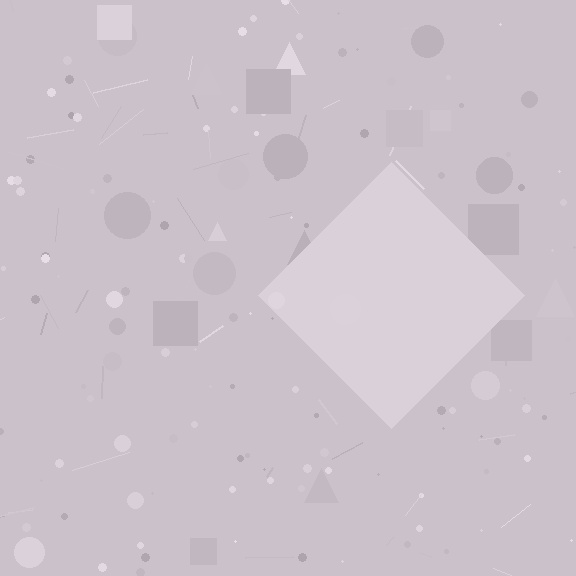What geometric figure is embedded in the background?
A diamond is embedded in the background.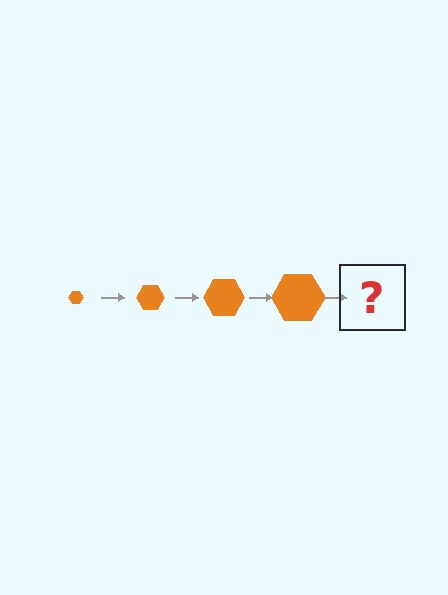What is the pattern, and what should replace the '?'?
The pattern is that the hexagon gets progressively larger each step. The '?' should be an orange hexagon, larger than the previous one.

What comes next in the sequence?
The next element should be an orange hexagon, larger than the previous one.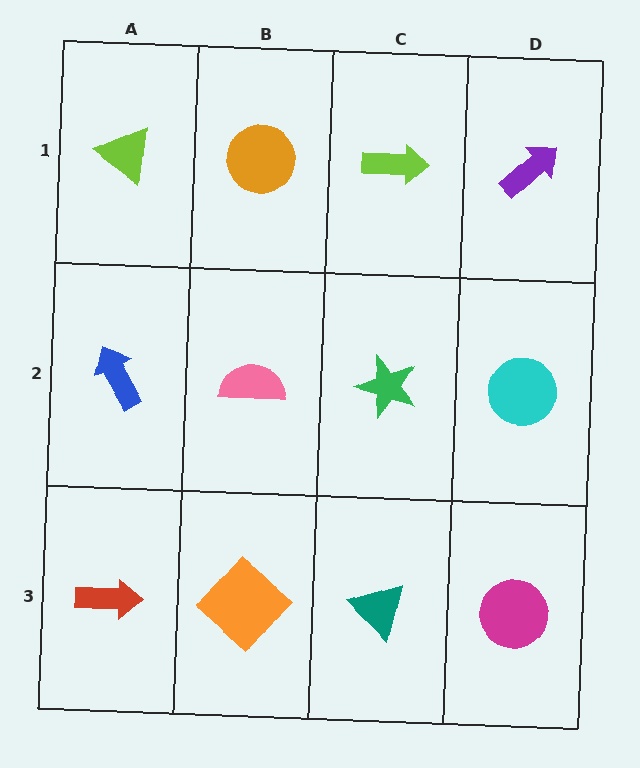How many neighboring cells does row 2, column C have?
4.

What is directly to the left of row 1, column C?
An orange circle.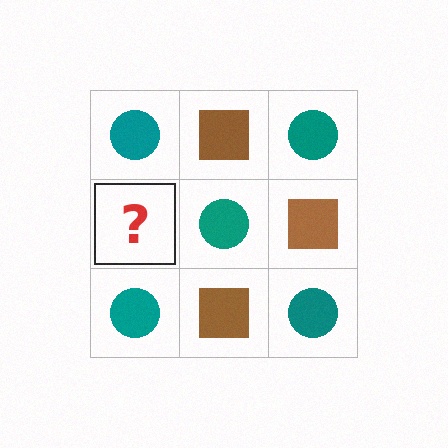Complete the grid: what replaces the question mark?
The question mark should be replaced with a brown square.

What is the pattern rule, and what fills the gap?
The rule is that it alternates teal circle and brown square in a checkerboard pattern. The gap should be filled with a brown square.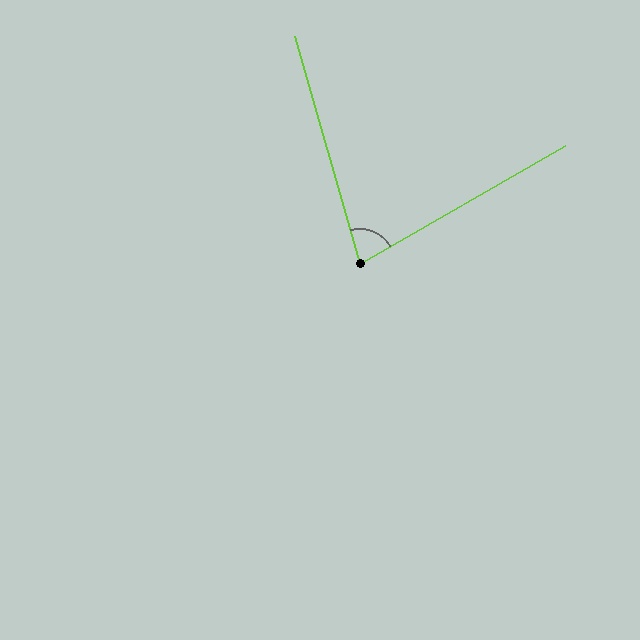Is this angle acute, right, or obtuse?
It is acute.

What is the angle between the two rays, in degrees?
Approximately 76 degrees.